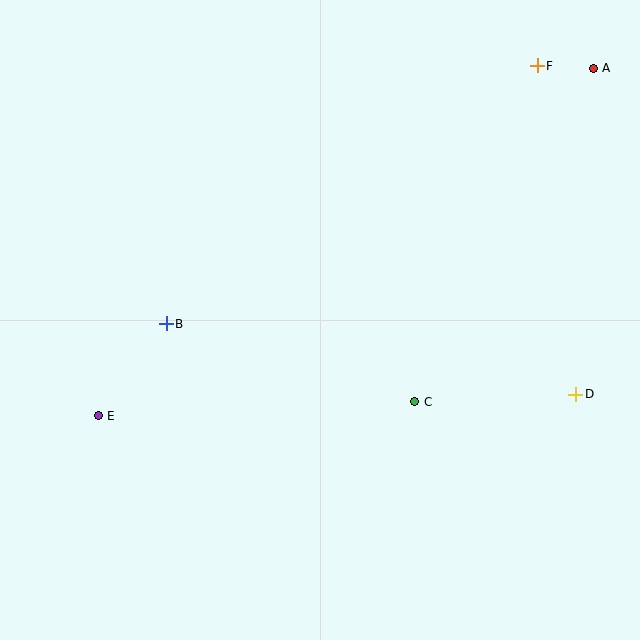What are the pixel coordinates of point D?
Point D is at (576, 394).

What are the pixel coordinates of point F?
Point F is at (537, 66).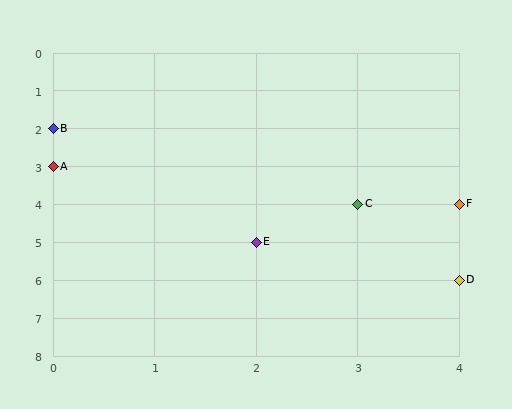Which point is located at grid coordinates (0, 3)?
Point A is at (0, 3).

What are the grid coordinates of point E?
Point E is at grid coordinates (2, 5).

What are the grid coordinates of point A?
Point A is at grid coordinates (0, 3).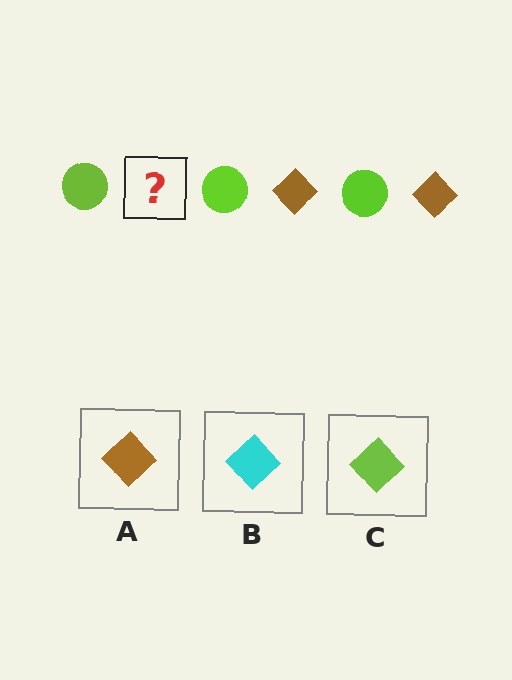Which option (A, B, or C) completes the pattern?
A.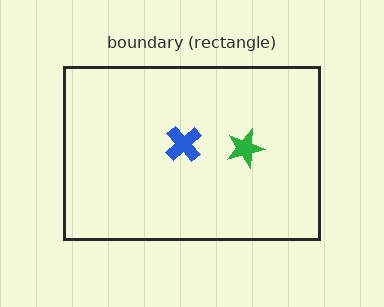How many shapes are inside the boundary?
2 inside, 0 outside.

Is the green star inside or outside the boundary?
Inside.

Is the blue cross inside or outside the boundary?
Inside.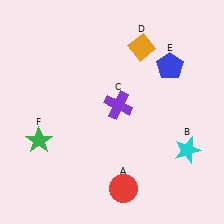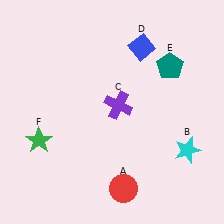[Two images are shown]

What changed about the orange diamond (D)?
In Image 1, D is orange. In Image 2, it changed to blue.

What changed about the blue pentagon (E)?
In Image 1, E is blue. In Image 2, it changed to teal.